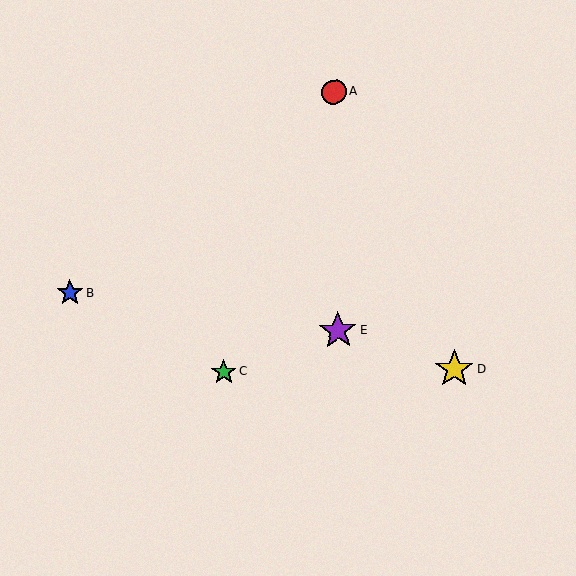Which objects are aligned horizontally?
Objects C, D are aligned horizontally.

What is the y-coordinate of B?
Object B is at y≈293.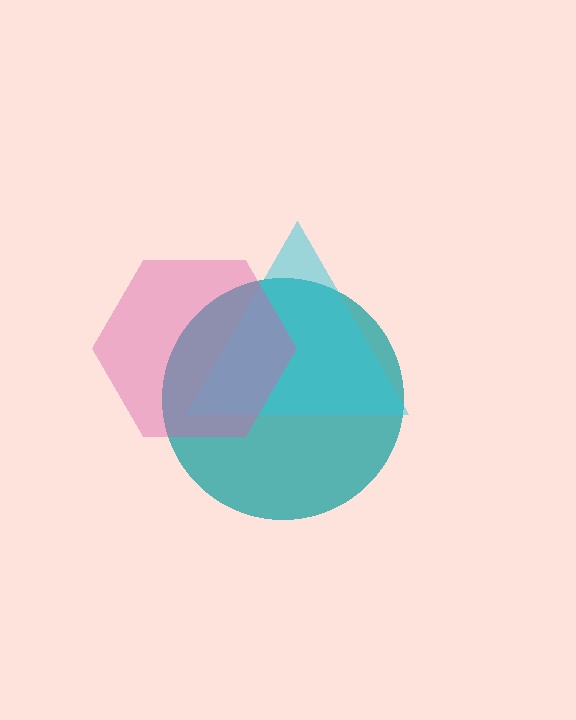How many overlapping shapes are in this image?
There are 3 overlapping shapes in the image.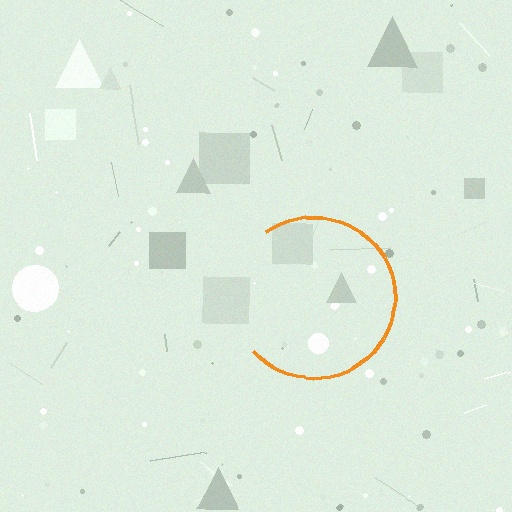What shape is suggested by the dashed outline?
The dashed outline suggests a circle.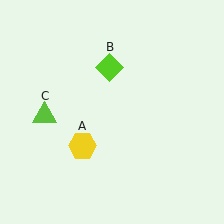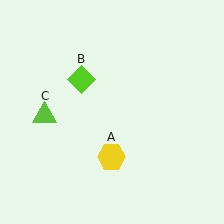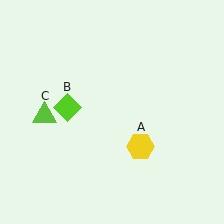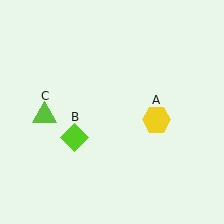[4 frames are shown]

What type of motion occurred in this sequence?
The yellow hexagon (object A), lime diamond (object B) rotated counterclockwise around the center of the scene.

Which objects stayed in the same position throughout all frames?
Lime triangle (object C) remained stationary.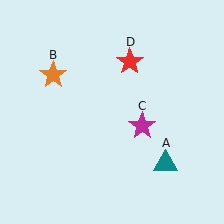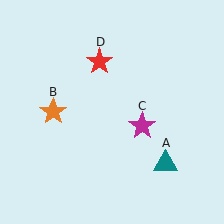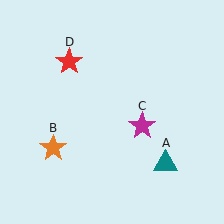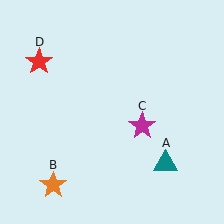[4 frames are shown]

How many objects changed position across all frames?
2 objects changed position: orange star (object B), red star (object D).